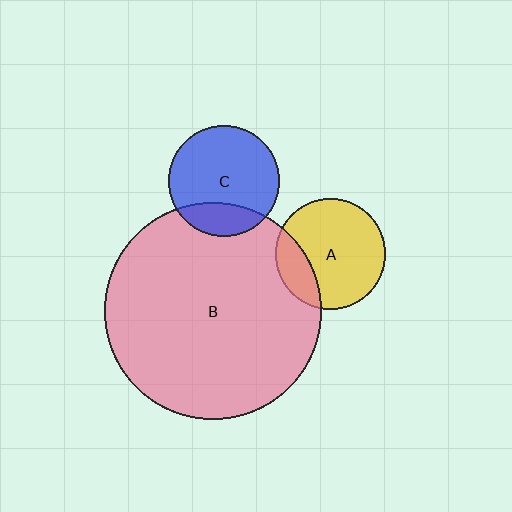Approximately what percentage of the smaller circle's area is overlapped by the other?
Approximately 20%.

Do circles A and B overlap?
Yes.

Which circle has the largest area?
Circle B (pink).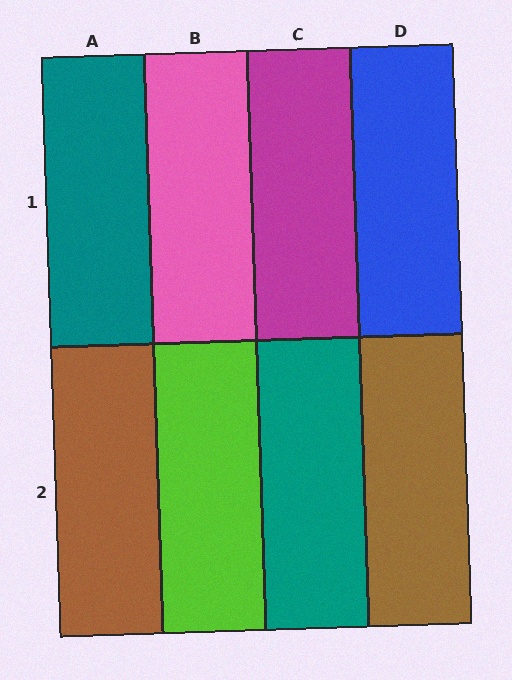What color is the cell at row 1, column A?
Teal.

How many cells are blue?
1 cell is blue.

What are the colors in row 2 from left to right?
Brown, lime, teal, brown.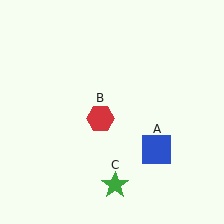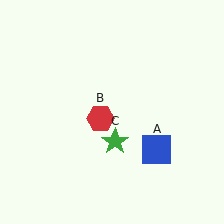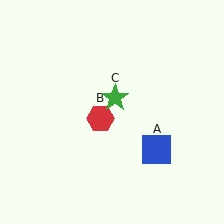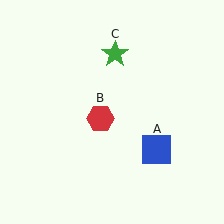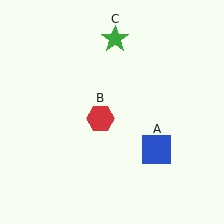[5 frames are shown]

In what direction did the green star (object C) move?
The green star (object C) moved up.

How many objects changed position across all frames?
1 object changed position: green star (object C).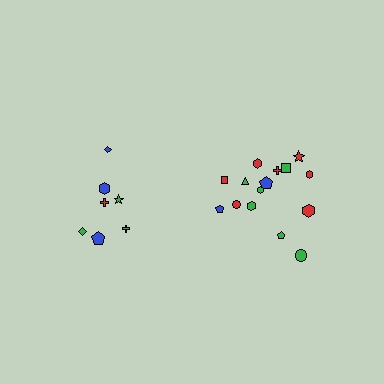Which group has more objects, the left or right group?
The right group.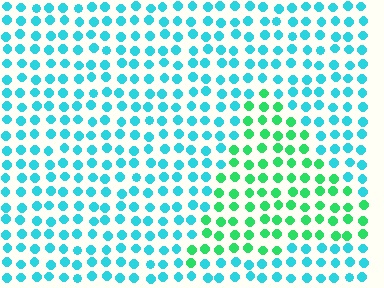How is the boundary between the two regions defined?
The boundary is defined purely by a slight shift in hue (about 45 degrees). Spacing, size, and orientation are identical on both sides.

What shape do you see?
I see a triangle.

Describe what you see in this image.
The image is filled with small cyan elements in a uniform arrangement. A triangle-shaped region is visible where the elements are tinted to a slightly different hue, forming a subtle color boundary.